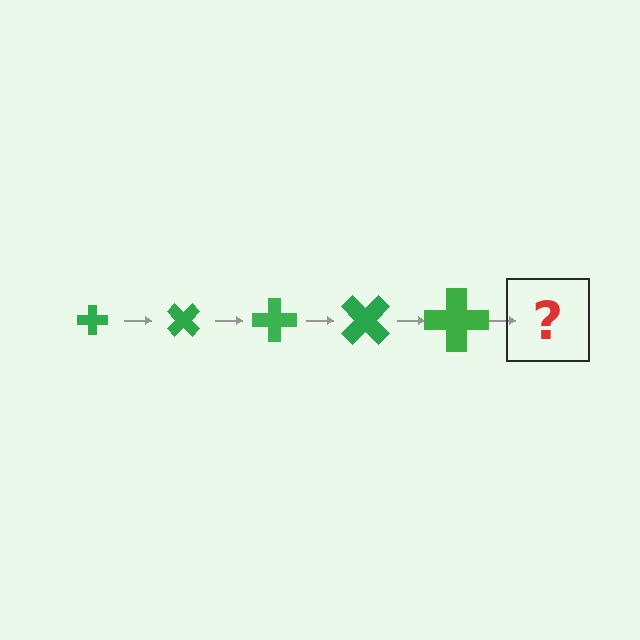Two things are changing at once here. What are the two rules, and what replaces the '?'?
The two rules are that the cross grows larger each step and it rotates 45 degrees each step. The '?' should be a cross, larger than the previous one and rotated 225 degrees from the start.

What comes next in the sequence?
The next element should be a cross, larger than the previous one and rotated 225 degrees from the start.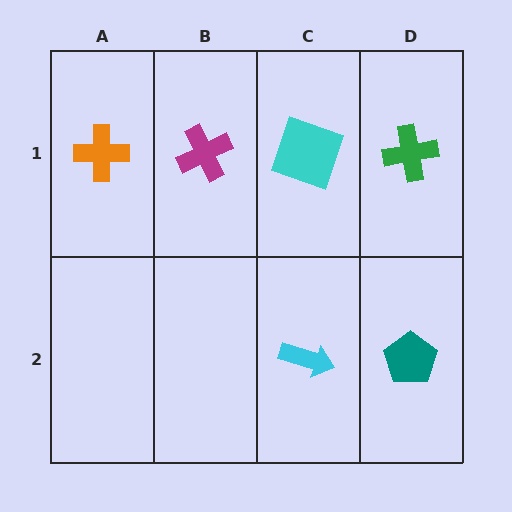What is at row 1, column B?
A magenta cross.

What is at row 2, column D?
A teal pentagon.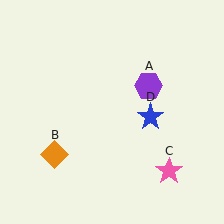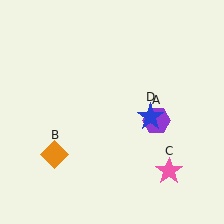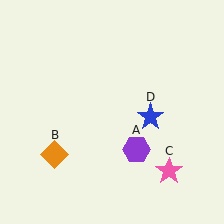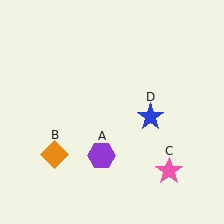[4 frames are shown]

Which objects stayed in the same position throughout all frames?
Orange diamond (object B) and pink star (object C) and blue star (object D) remained stationary.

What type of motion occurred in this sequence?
The purple hexagon (object A) rotated clockwise around the center of the scene.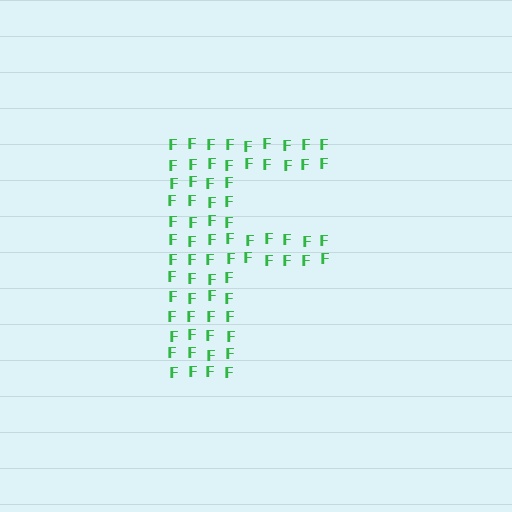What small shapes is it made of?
It is made of small letter F's.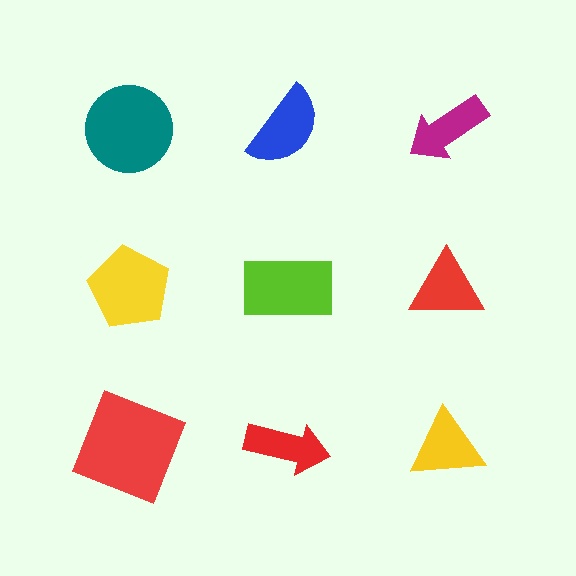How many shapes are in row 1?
3 shapes.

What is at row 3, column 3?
A yellow triangle.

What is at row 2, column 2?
A lime rectangle.